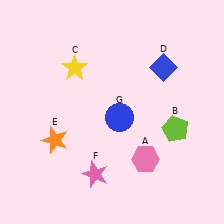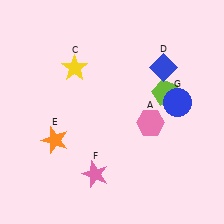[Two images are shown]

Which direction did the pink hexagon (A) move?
The pink hexagon (A) moved up.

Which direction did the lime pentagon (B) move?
The lime pentagon (B) moved up.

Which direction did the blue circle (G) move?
The blue circle (G) moved right.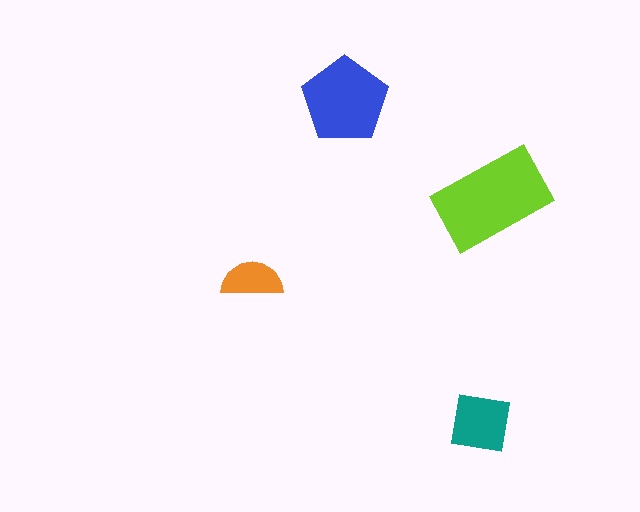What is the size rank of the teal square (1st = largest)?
3rd.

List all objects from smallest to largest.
The orange semicircle, the teal square, the blue pentagon, the lime rectangle.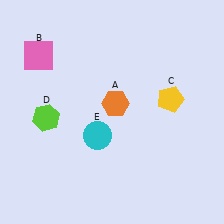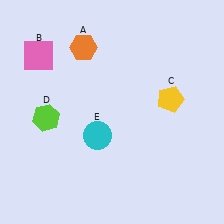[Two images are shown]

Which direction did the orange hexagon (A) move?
The orange hexagon (A) moved up.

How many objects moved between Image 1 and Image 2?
1 object moved between the two images.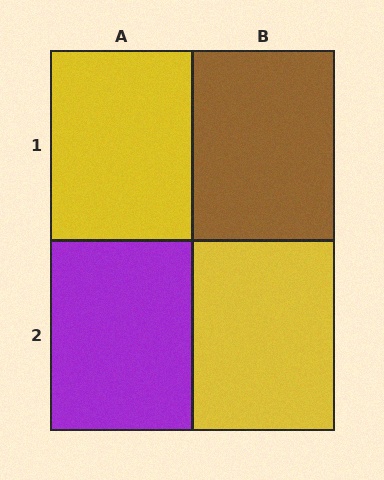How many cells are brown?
1 cell is brown.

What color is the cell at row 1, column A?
Yellow.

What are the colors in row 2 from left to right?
Purple, yellow.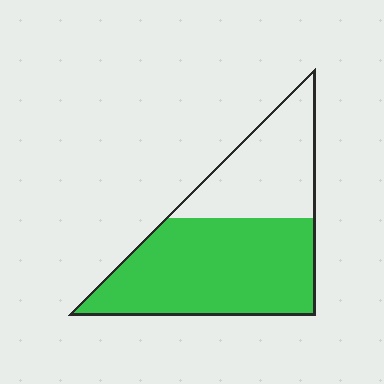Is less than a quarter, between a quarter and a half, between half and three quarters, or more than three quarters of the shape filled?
Between half and three quarters.